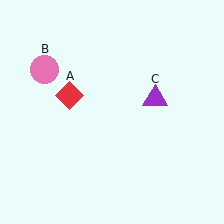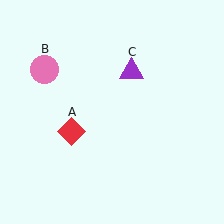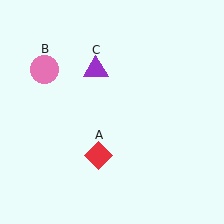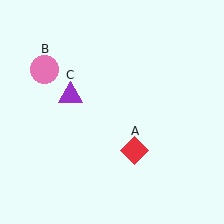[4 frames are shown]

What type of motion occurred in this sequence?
The red diamond (object A), purple triangle (object C) rotated counterclockwise around the center of the scene.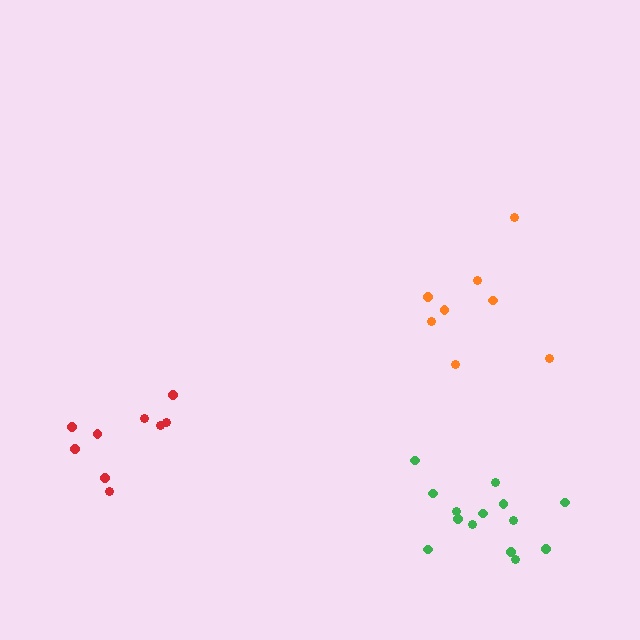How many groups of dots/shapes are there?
There are 3 groups.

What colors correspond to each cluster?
The clusters are colored: orange, red, green.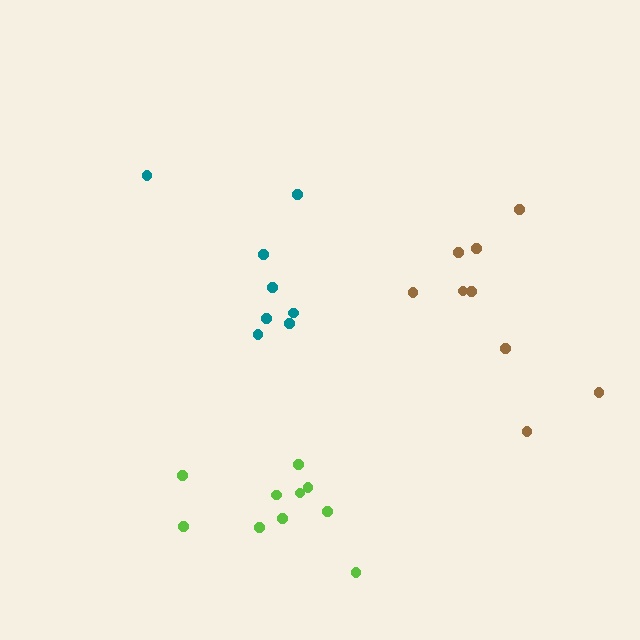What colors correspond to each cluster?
The clusters are colored: lime, brown, teal.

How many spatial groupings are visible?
There are 3 spatial groupings.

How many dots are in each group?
Group 1: 10 dots, Group 2: 9 dots, Group 3: 8 dots (27 total).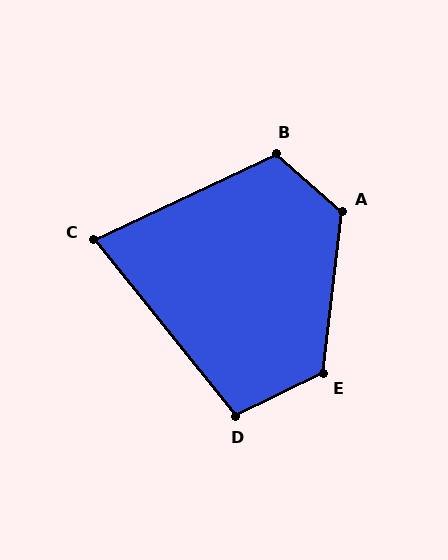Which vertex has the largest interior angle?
A, at approximately 125 degrees.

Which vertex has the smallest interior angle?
C, at approximately 76 degrees.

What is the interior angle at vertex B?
Approximately 114 degrees (obtuse).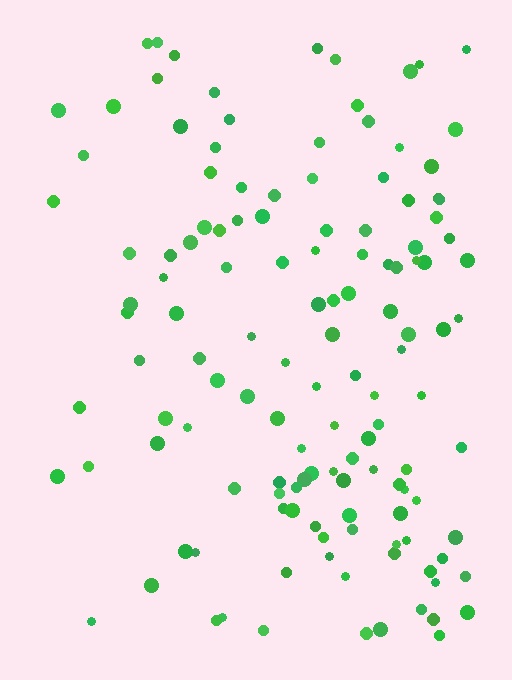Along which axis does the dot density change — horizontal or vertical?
Horizontal.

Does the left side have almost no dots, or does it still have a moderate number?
Still a moderate number, just noticeably fewer than the right.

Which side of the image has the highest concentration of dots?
The right.